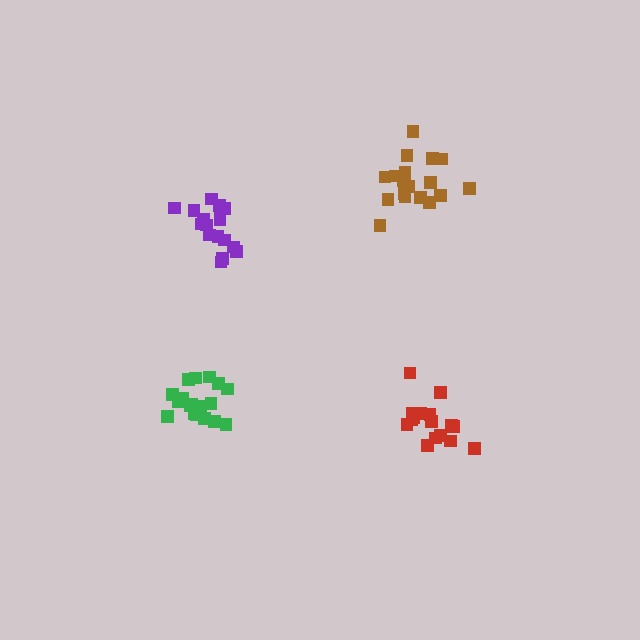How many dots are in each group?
Group 1: 20 dots, Group 2: 16 dots, Group 3: 17 dots, Group 4: 19 dots (72 total).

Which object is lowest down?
The red cluster is bottommost.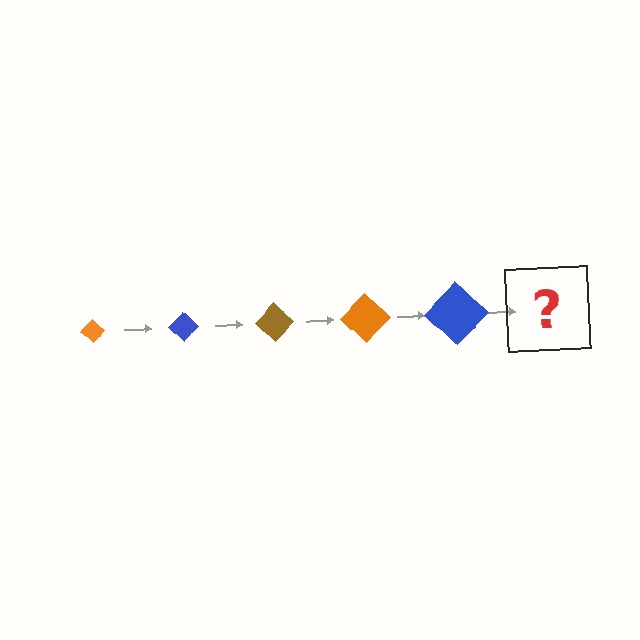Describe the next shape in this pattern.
It should be a brown diamond, larger than the previous one.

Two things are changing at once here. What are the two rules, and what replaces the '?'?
The two rules are that the diamond grows larger each step and the color cycles through orange, blue, and brown. The '?' should be a brown diamond, larger than the previous one.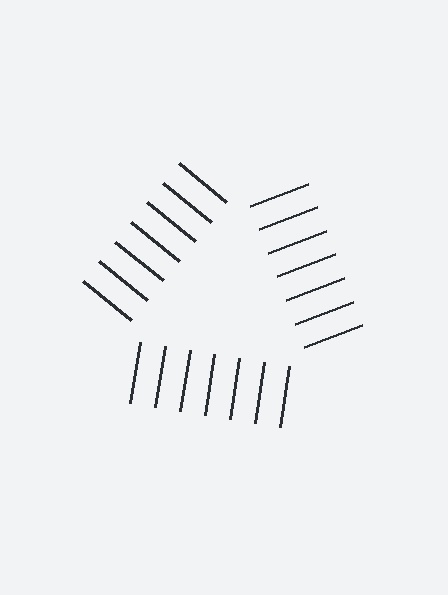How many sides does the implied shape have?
3 sides — the line-ends trace a triangle.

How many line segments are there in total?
21 — 7 along each of the 3 edges.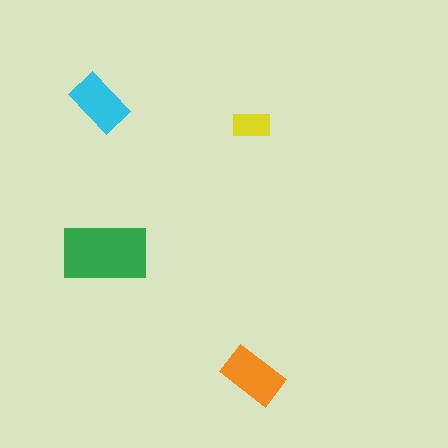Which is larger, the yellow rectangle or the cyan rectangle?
The cyan one.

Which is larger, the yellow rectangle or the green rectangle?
The green one.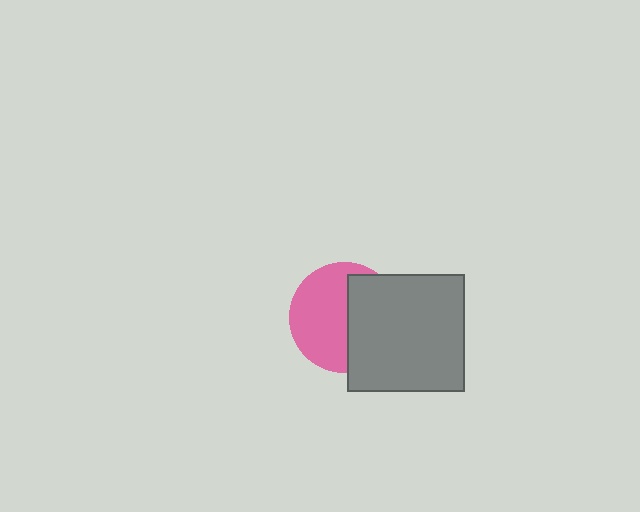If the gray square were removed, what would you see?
You would see the complete pink circle.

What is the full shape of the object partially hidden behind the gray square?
The partially hidden object is a pink circle.